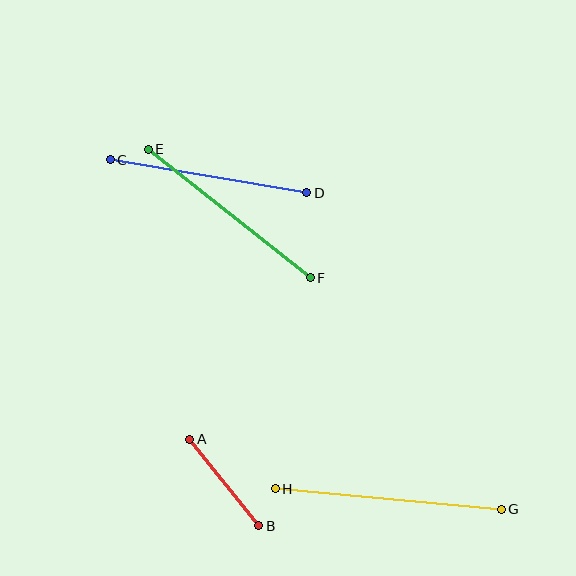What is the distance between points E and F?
The distance is approximately 207 pixels.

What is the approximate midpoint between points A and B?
The midpoint is at approximately (224, 482) pixels.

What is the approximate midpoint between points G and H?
The midpoint is at approximately (388, 499) pixels.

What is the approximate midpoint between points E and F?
The midpoint is at approximately (229, 213) pixels.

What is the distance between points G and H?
The distance is approximately 227 pixels.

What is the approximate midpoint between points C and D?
The midpoint is at approximately (208, 176) pixels.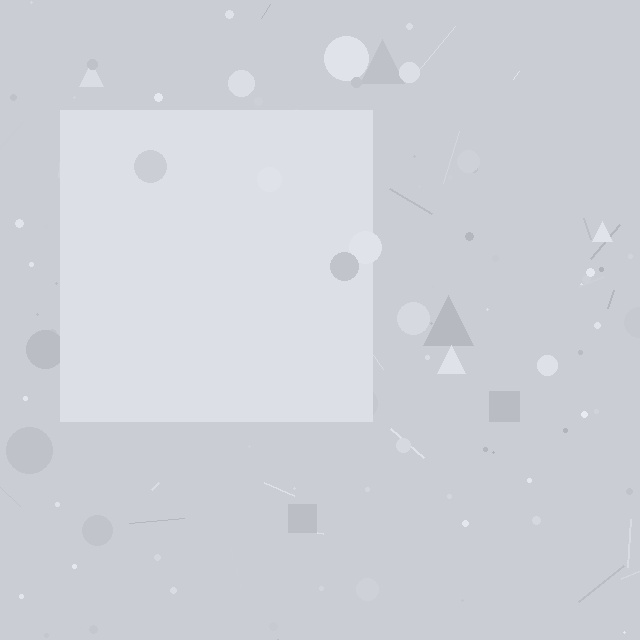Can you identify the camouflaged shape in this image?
The camouflaged shape is a square.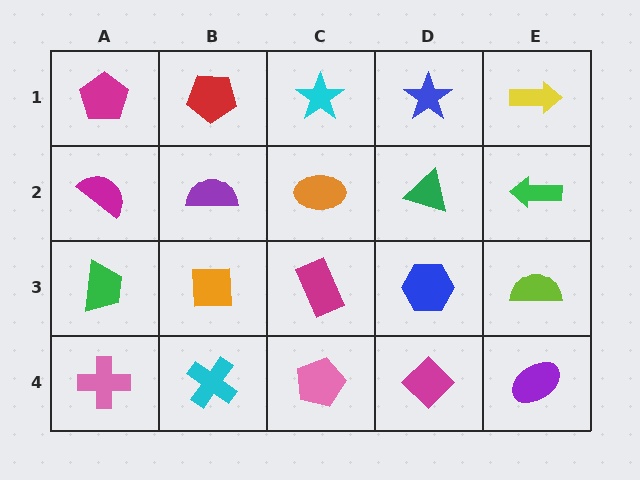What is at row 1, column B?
A red pentagon.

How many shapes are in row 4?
5 shapes.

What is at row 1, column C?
A cyan star.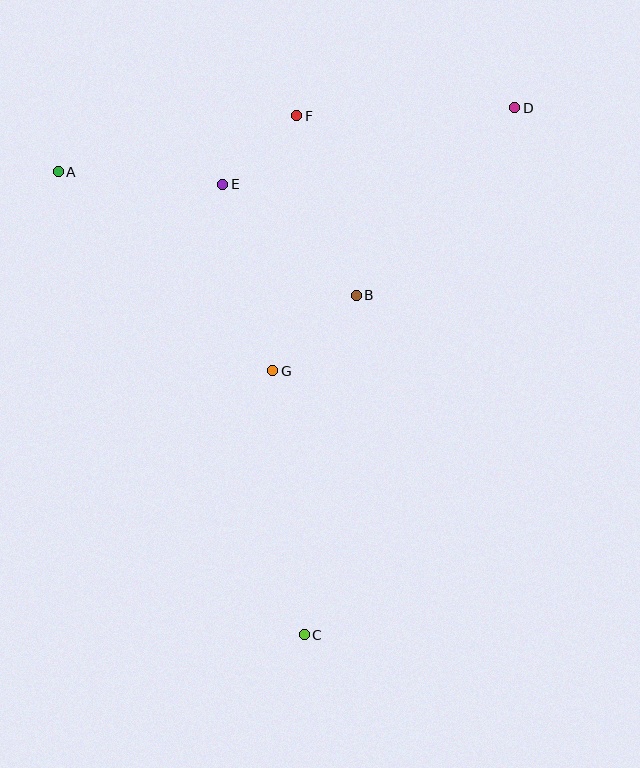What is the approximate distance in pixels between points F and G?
The distance between F and G is approximately 256 pixels.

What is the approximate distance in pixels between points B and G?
The distance between B and G is approximately 112 pixels.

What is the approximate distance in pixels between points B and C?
The distance between B and C is approximately 343 pixels.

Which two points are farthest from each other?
Points C and D are farthest from each other.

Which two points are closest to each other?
Points E and F are closest to each other.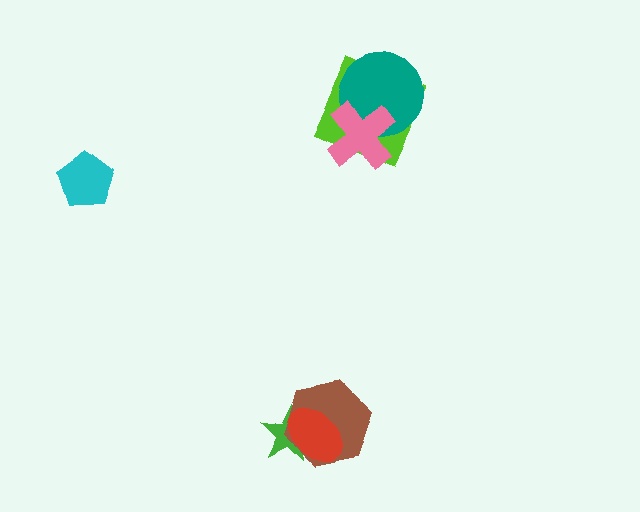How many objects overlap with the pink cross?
2 objects overlap with the pink cross.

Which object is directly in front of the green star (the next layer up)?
The brown hexagon is directly in front of the green star.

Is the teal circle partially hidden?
Yes, it is partially covered by another shape.